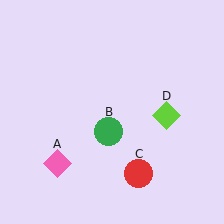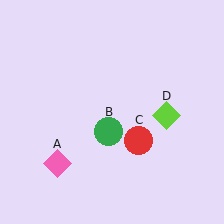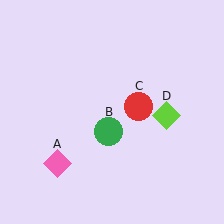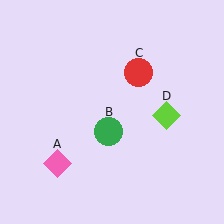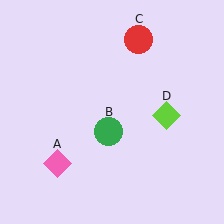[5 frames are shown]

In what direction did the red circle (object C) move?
The red circle (object C) moved up.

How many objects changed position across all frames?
1 object changed position: red circle (object C).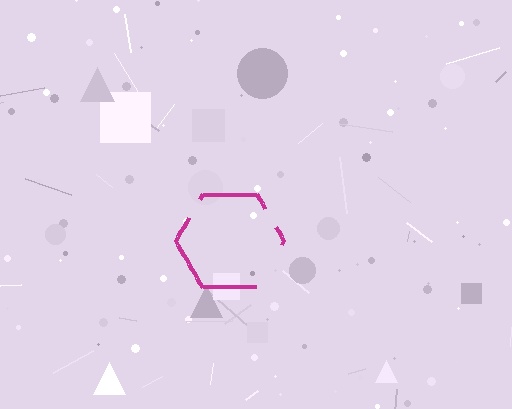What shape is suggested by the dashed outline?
The dashed outline suggests a hexagon.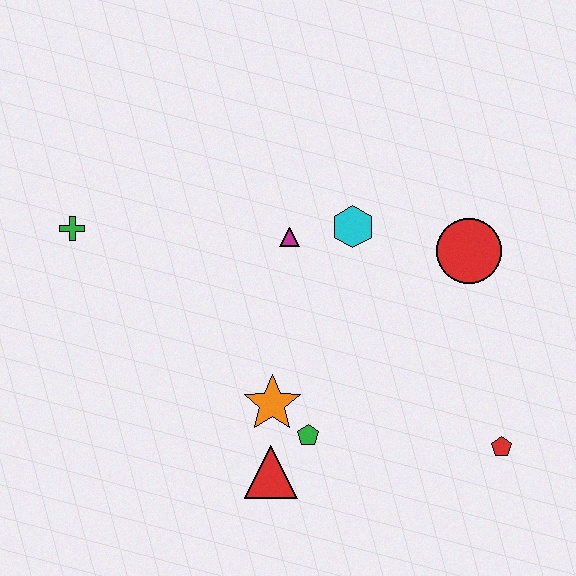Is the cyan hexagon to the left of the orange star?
No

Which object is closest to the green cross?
The magenta triangle is closest to the green cross.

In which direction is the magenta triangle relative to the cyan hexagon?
The magenta triangle is to the left of the cyan hexagon.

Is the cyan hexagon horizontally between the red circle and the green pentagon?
Yes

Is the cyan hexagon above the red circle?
Yes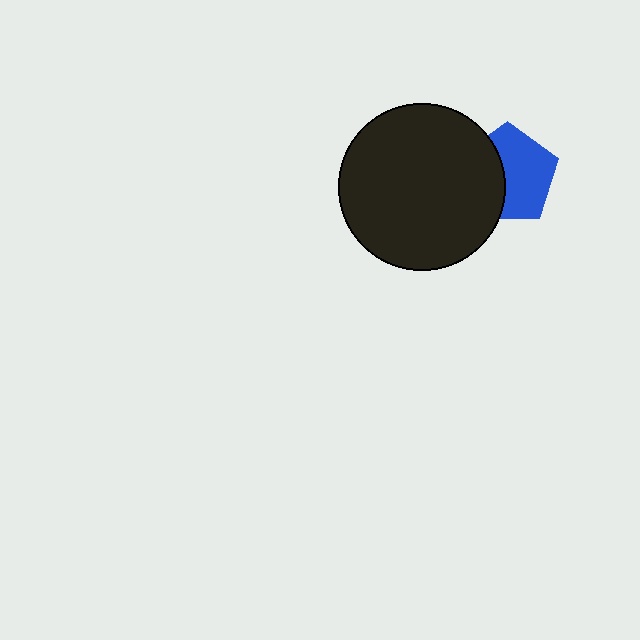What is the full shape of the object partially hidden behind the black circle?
The partially hidden object is a blue pentagon.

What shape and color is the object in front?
The object in front is a black circle.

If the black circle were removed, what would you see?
You would see the complete blue pentagon.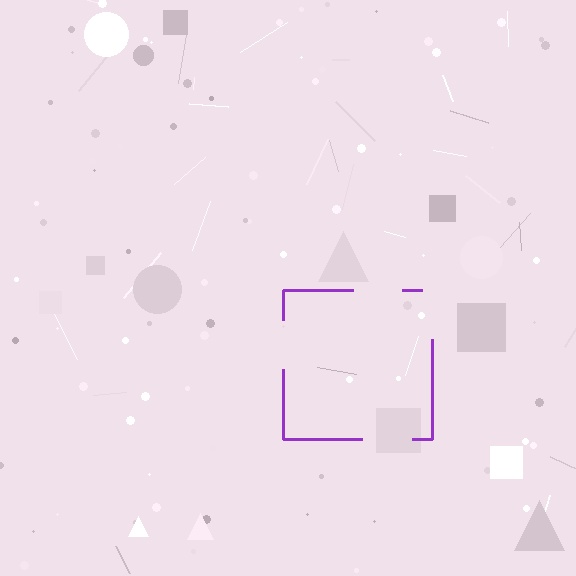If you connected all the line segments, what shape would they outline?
They would outline a square.